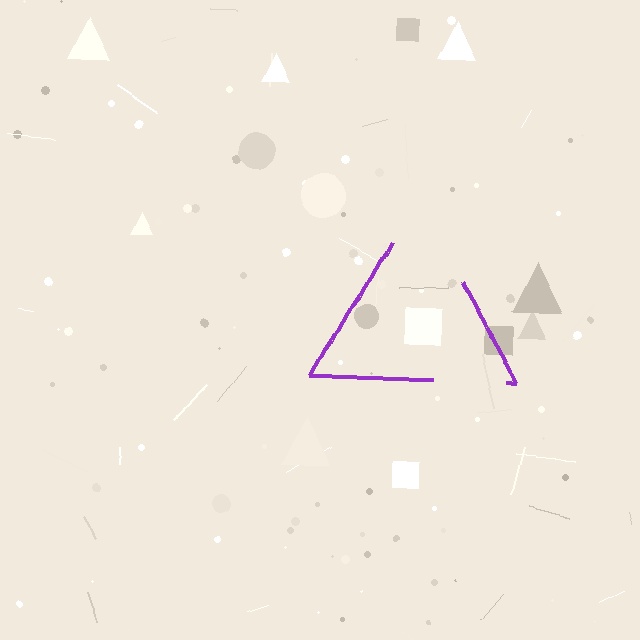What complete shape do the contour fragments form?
The contour fragments form a triangle.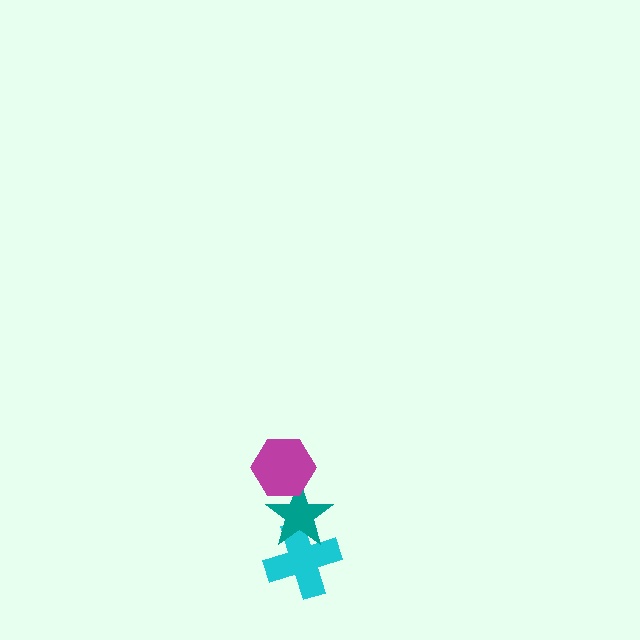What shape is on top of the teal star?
The magenta hexagon is on top of the teal star.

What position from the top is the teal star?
The teal star is 2nd from the top.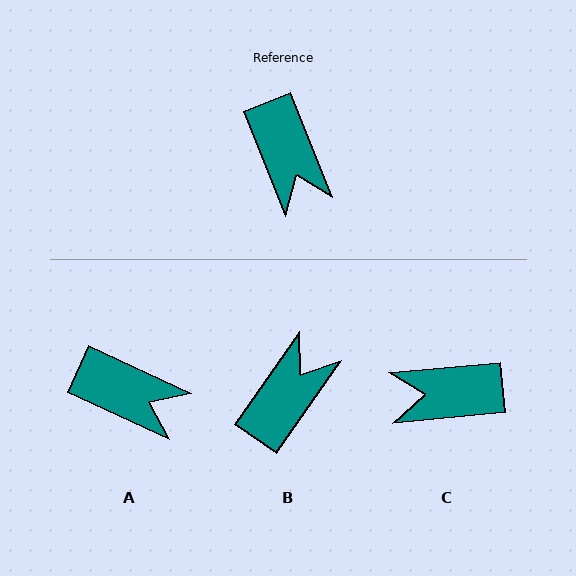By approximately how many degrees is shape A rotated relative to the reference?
Approximately 44 degrees counter-clockwise.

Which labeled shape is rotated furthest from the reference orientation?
B, about 124 degrees away.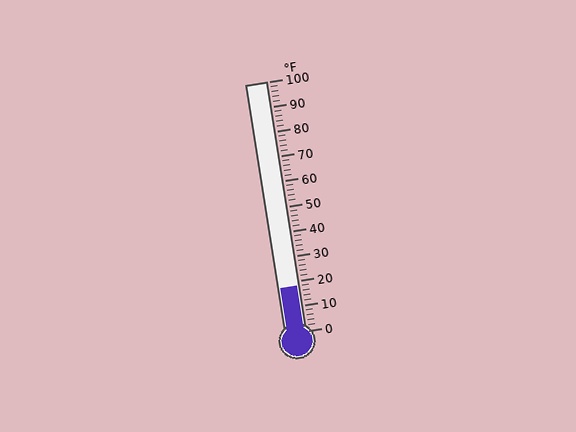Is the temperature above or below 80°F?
The temperature is below 80°F.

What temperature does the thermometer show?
The thermometer shows approximately 18°F.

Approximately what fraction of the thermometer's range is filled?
The thermometer is filled to approximately 20% of its range.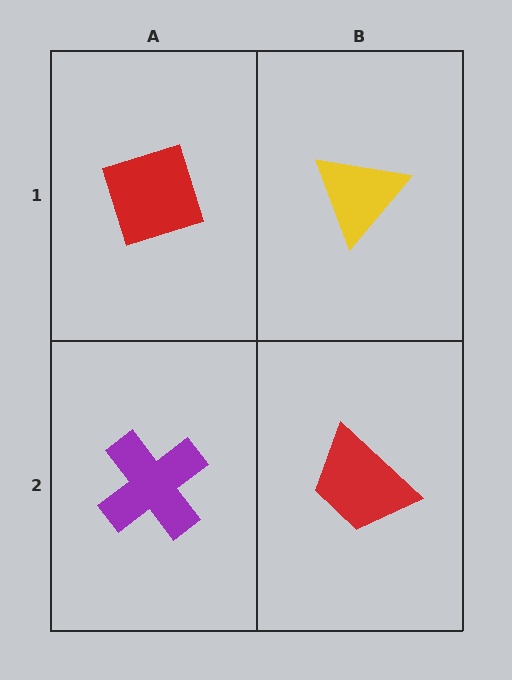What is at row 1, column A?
A red diamond.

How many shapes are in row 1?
2 shapes.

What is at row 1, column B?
A yellow triangle.